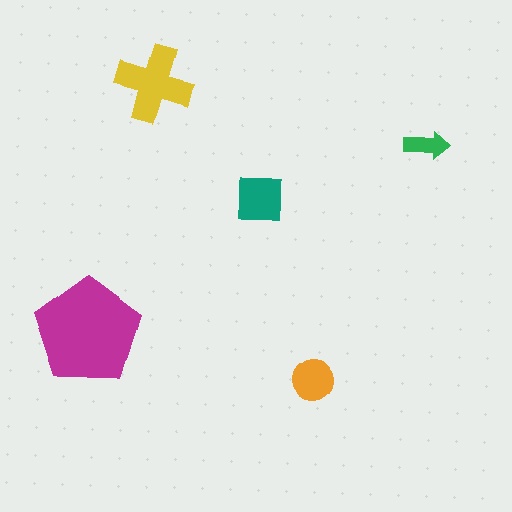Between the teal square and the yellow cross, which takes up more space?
The yellow cross.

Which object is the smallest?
The green arrow.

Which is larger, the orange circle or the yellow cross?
The yellow cross.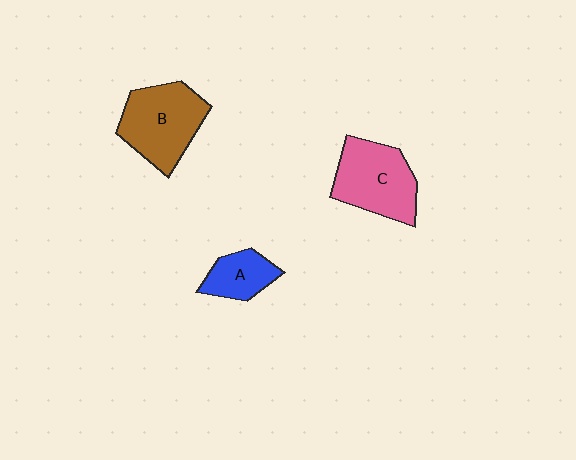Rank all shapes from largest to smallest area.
From largest to smallest: B (brown), C (pink), A (blue).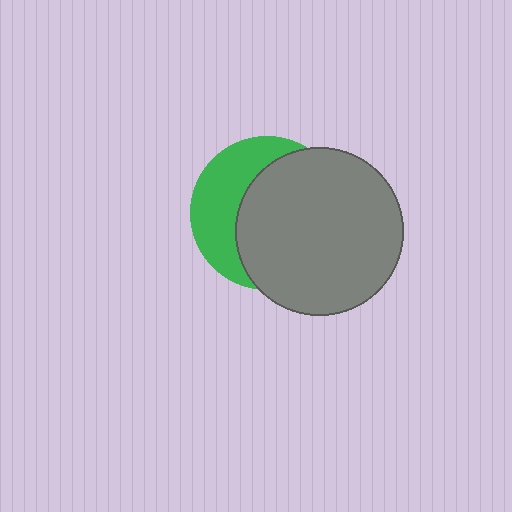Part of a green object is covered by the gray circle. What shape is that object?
It is a circle.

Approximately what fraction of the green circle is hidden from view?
Roughly 62% of the green circle is hidden behind the gray circle.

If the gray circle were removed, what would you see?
You would see the complete green circle.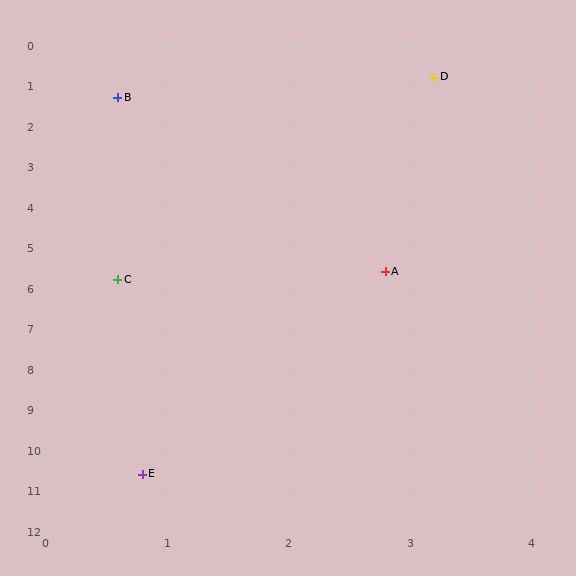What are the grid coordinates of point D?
Point D is at approximately (3.2, 0.8).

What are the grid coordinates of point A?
Point A is at approximately (2.8, 5.6).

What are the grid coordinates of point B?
Point B is at approximately (0.6, 1.3).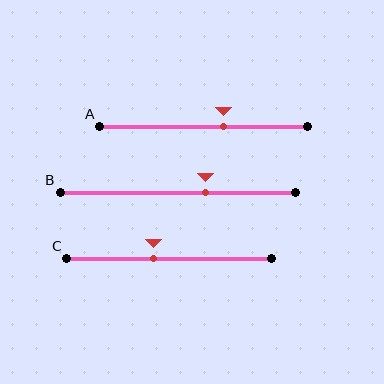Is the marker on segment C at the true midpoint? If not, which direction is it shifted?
No, the marker on segment C is shifted to the left by about 8% of the segment length.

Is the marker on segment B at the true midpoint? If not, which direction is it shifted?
No, the marker on segment B is shifted to the right by about 12% of the segment length.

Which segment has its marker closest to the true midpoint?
Segment C has its marker closest to the true midpoint.